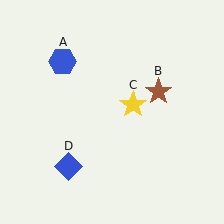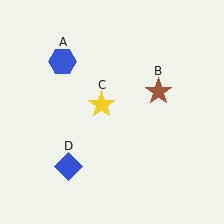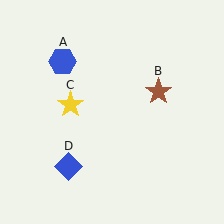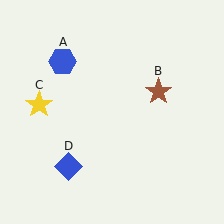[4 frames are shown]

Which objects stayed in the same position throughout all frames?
Blue hexagon (object A) and brown star (object B) and blue diamond (object D) remained stationary.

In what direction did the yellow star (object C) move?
The yellow star (object C) moved left.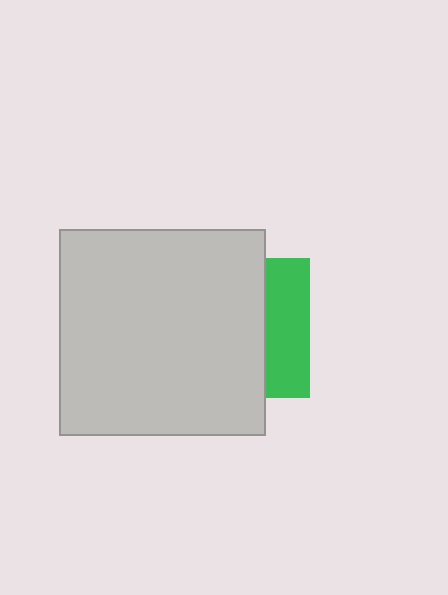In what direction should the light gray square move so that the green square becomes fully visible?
The light gray square should move left. That is the shortest direction to clear the overlap and leave the green square fully visible.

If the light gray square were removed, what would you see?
You would see the complete green square.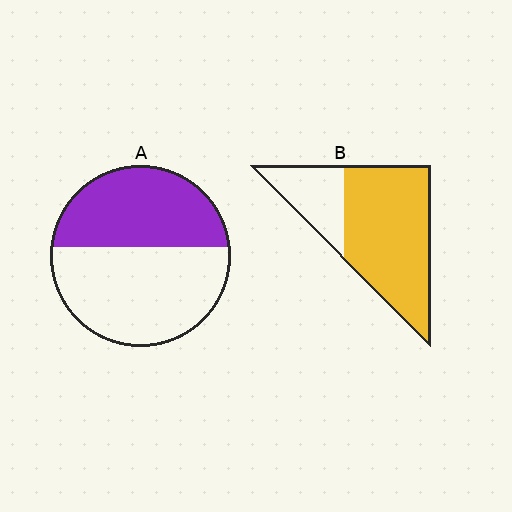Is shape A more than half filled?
No.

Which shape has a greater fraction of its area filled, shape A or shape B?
Shape B.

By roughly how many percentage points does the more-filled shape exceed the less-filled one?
By roughly 30 percentage points (B over A).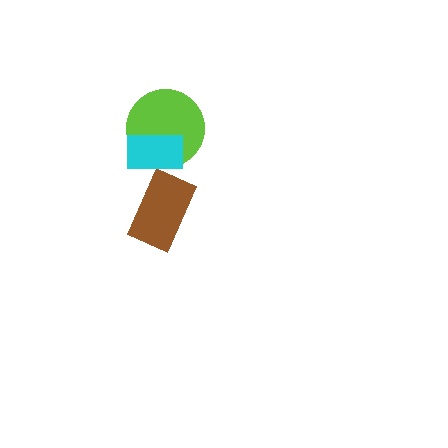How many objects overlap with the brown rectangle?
0 objects overlap with the brown rectangle.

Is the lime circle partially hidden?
Yes, it is partially covered by another shape.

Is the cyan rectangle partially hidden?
No, no other shape covers it.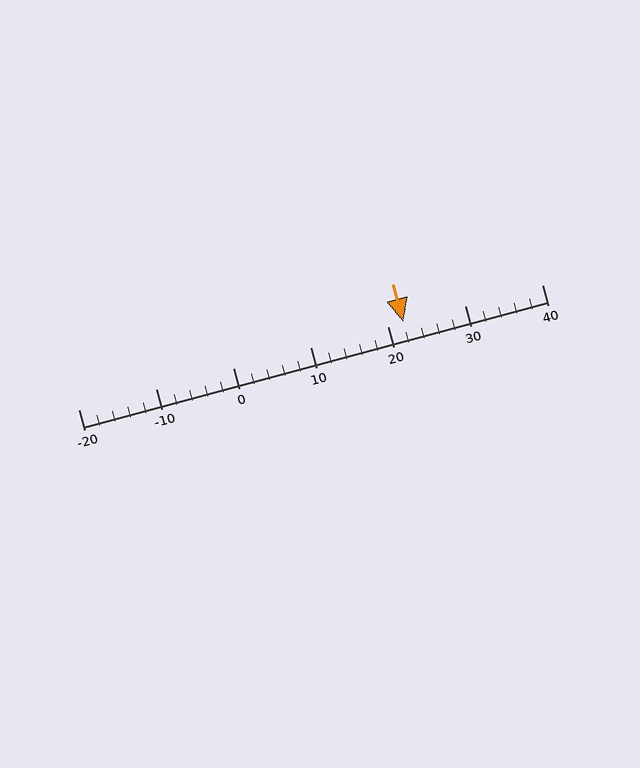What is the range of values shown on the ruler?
The ruler shows values from -20 to 40.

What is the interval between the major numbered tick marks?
The major tick marks are spaced 10 units apart.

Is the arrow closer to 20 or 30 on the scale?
The arrow is closer to 20.